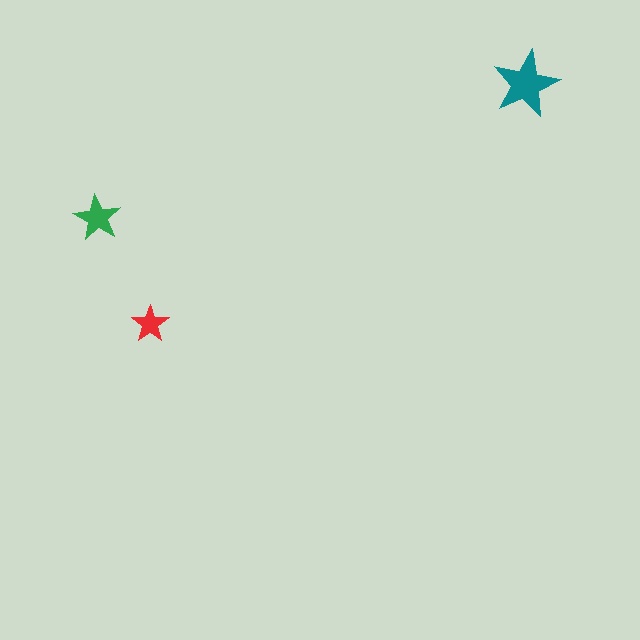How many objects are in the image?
There are 3 objects in the image.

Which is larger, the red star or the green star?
The green one.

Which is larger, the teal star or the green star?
The teal one.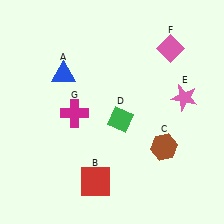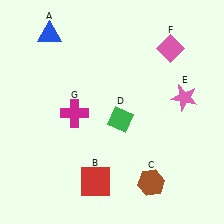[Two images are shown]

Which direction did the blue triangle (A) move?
The blue triangle (A) moved up.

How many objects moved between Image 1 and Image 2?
2 objects moved between the two images.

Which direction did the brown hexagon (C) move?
The brown hexagon (C) moved down.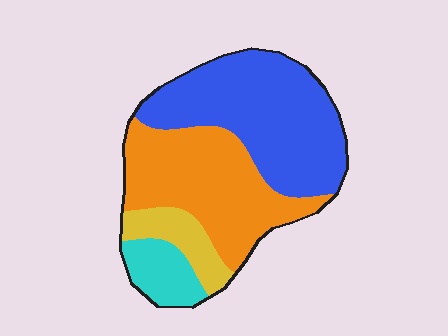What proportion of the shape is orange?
Orange covers 37% of the shape.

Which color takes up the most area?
Blue, at roughly 45%.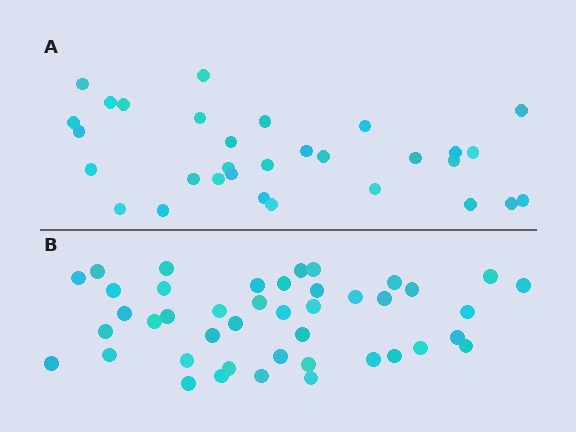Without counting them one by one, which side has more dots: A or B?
Region B (the bottom region) has more dots.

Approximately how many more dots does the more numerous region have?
Region B has roughly 12 or so more dots than region A.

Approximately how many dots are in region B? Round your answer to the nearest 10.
About 40 dots. (The exact count is 43, which rounds to 40.)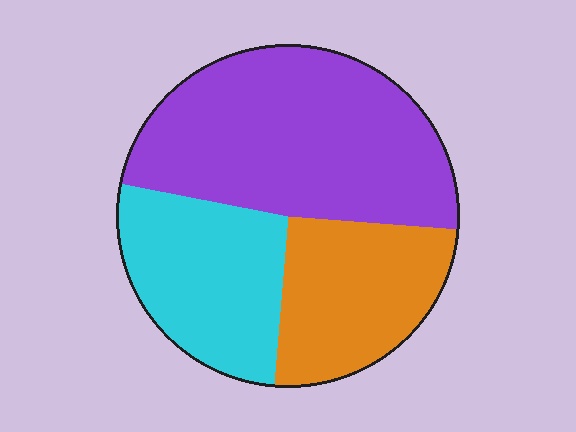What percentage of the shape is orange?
Orange covers about 25% of the shape.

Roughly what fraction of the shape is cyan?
Cyan covers around 25% of the shape.